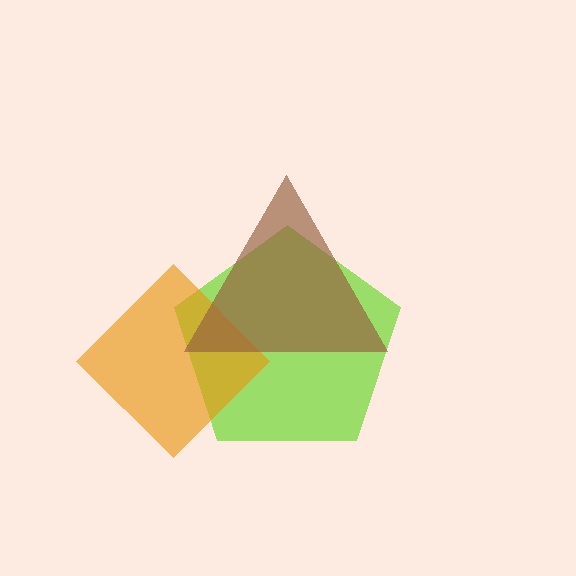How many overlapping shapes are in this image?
There are 3 overlapping shapes in the image.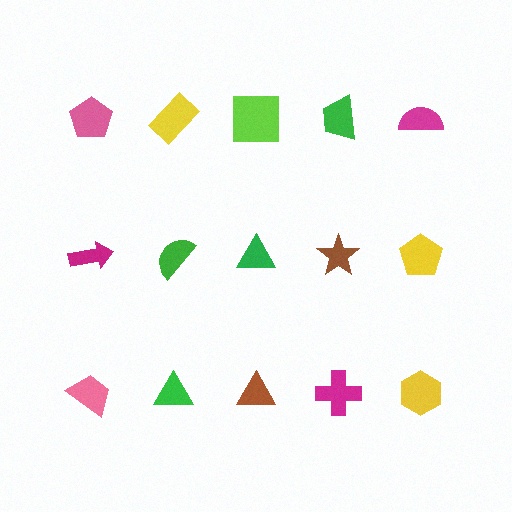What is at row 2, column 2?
A green semicircle.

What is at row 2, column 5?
A yellow pentagon.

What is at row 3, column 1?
A pink trapezoid.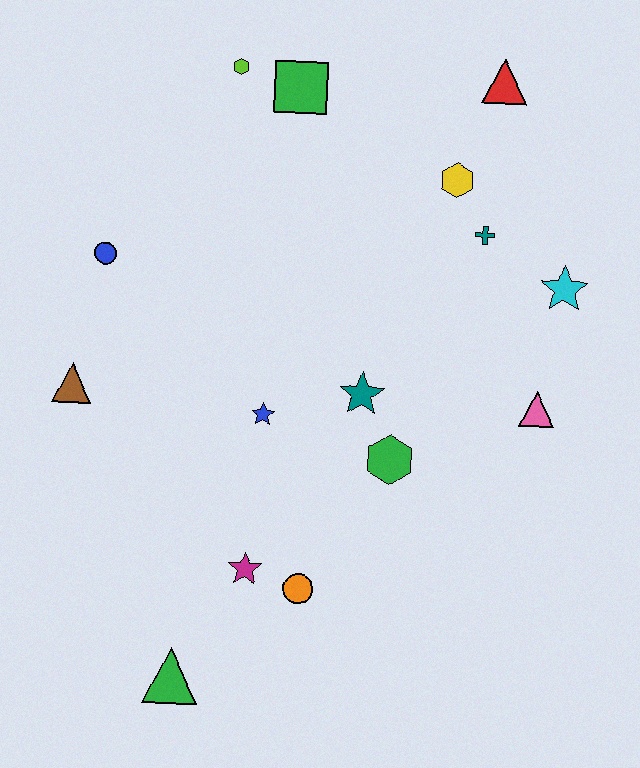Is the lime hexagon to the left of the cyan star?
Yes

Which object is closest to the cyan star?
The teal cross is closest to the cyan star.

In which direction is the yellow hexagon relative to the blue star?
The yellow hexagon is above the blue star.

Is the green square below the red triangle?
Yes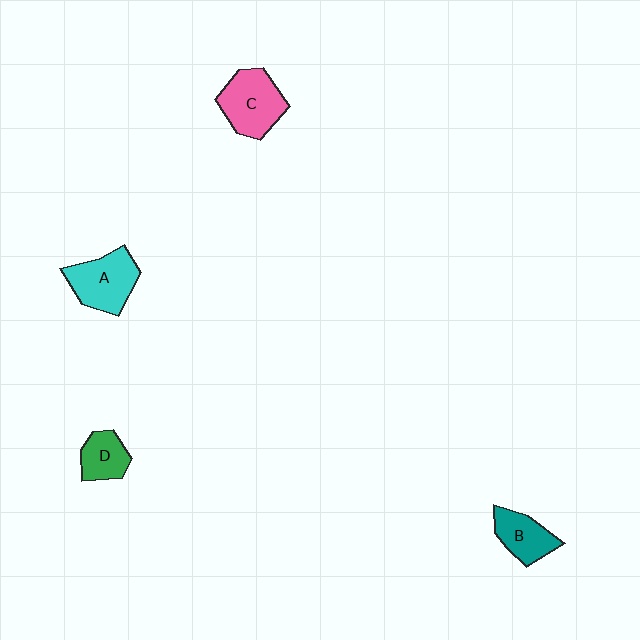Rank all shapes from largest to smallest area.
From largest to smallest: C (pink), A (cyan), B (teal), D (green).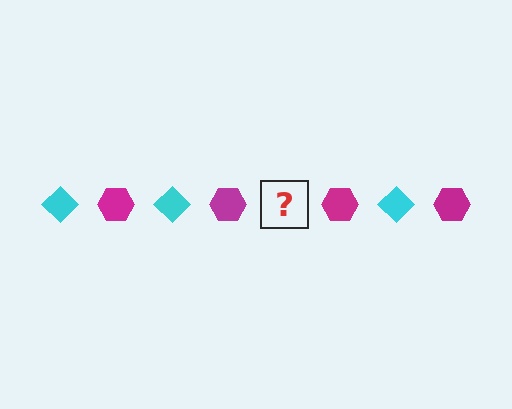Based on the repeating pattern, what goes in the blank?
The blank should be a cyan diamond.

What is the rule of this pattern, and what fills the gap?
The rule is that the pattern alternates between cyan diamond and magenta hexagon. The gap should be filled with a cyan diamond.